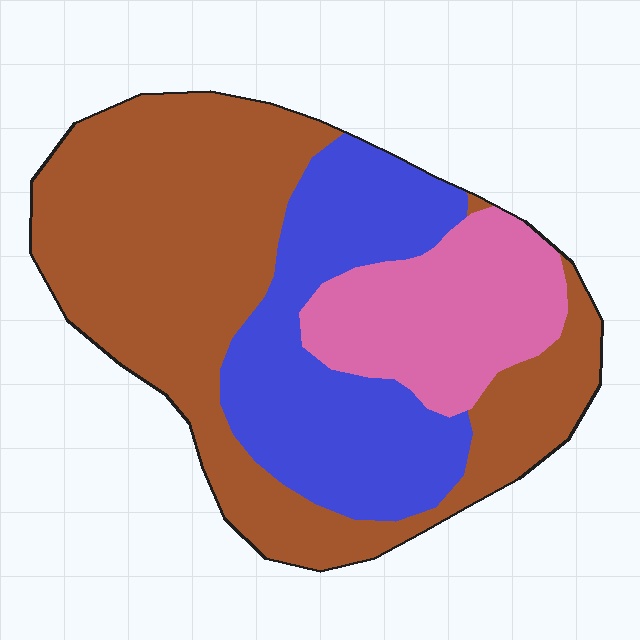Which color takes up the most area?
Brown, at roughly 50%.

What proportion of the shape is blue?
Blue covers 29% of the shape.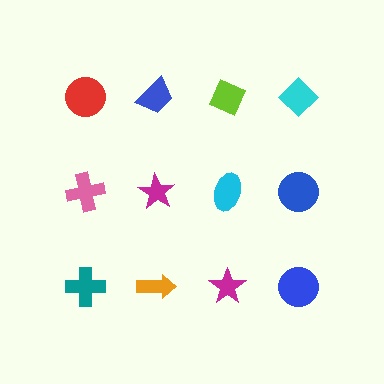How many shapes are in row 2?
4 shapes.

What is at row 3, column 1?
A teal cross.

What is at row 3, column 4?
A blue circle.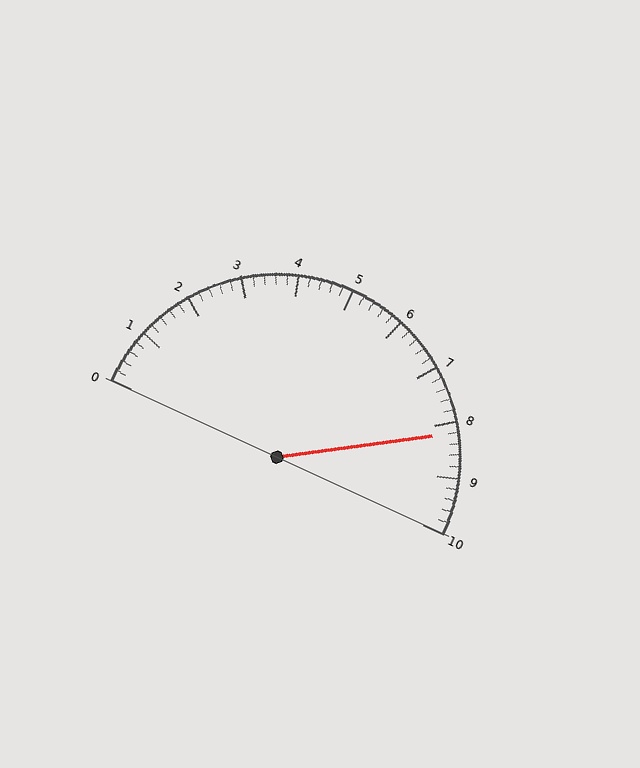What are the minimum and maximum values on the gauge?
The gauge ranges from 0 to 10.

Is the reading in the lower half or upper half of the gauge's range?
The reading is in the upper half of the range (0 to 10).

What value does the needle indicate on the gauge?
The needle indicates approximately 8.2.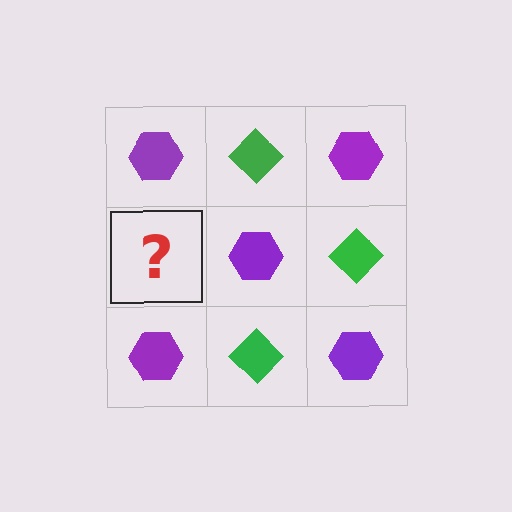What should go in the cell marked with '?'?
The missing cell should contain a green diamond.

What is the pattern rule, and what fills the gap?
The rule is that it alternates purple hexagon and green diamond in a checkerboard pattern. The gap should be filled with a green diamond.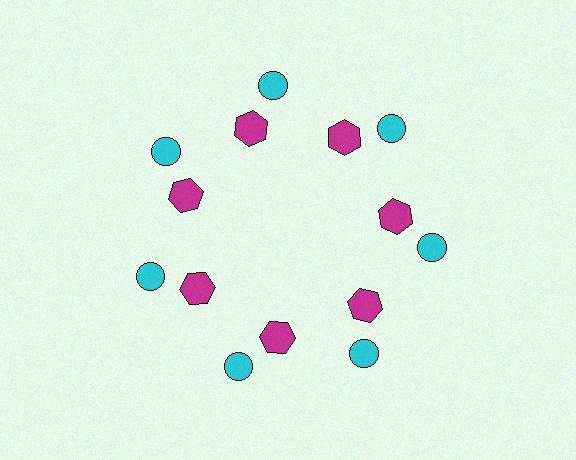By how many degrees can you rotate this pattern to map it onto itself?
The pattern maps onto itself every 51 degrees of rotation.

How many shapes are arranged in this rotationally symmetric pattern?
There are 14 shapes, arranged in 7 groups of 2.